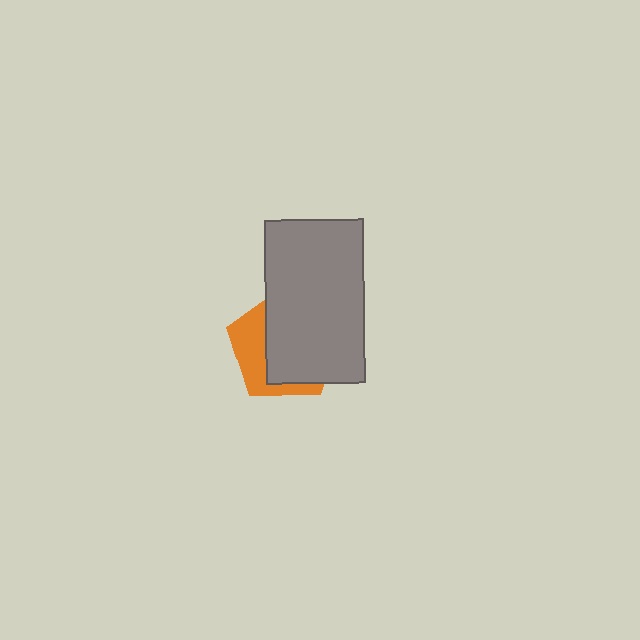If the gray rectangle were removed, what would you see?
You would see the complete orange pentagon.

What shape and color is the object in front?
The object in front is a gray rectangle.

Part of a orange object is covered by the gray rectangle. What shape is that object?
It is a pentagon.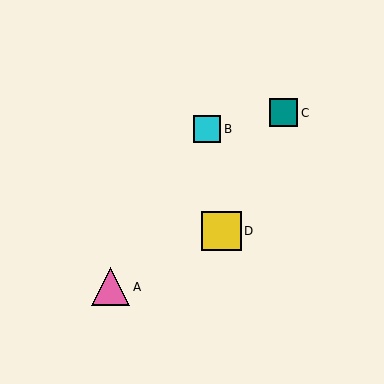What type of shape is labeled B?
Shape B is a cyan square.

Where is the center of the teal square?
The center of the teal square is at (284, 113).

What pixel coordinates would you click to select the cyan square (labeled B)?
Click at (207, 129) to select the cyan square B.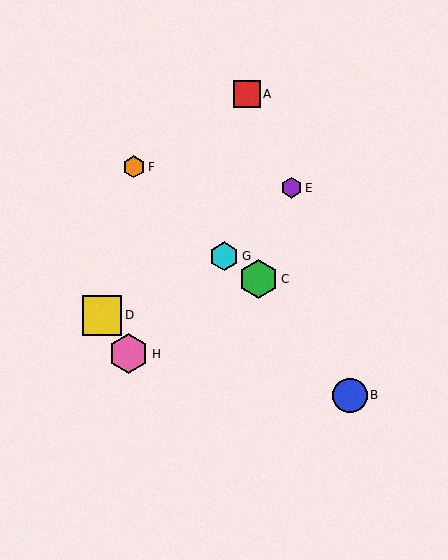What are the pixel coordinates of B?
Object B is at (350, 395).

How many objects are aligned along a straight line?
3 objects (E, G, H) are aligned along a straight line.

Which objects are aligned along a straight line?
Objects E, G, H are aligned along a straight line.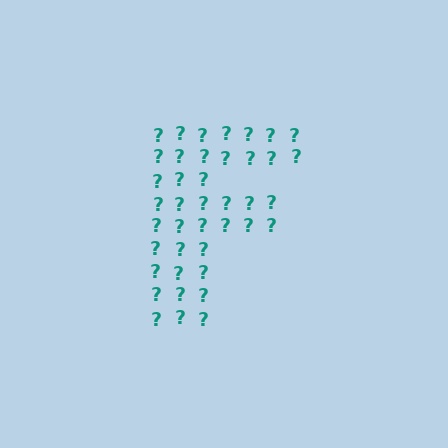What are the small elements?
The small elements are question marks.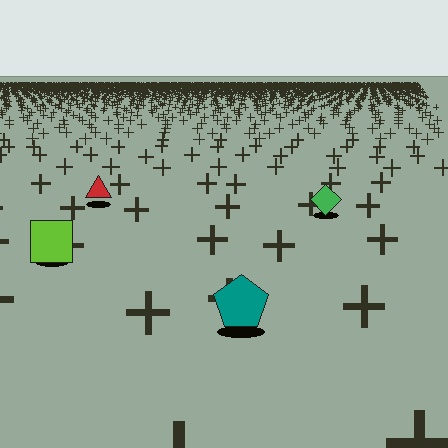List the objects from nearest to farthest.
From nearest to farthest: the teal pentagon, the lime square, the green diamond, the red triangle.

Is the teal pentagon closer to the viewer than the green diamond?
Yes. The teal pentagon is closer — you can tell from the texture gradient: the ground texture is coarser near it.